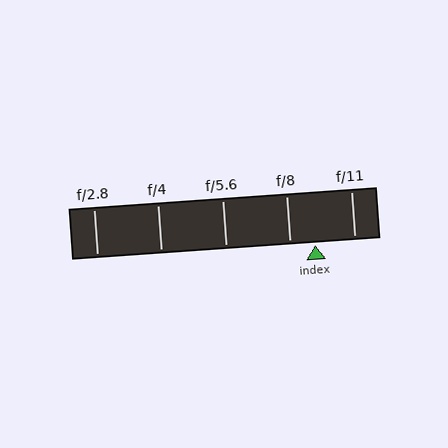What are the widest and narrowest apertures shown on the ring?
The widest aperture shown is f/2.8 and the narrowest is f/11.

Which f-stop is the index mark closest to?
The index mark is closest to f/8.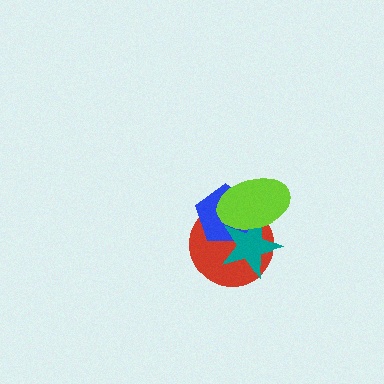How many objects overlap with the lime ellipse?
3 objects overlap with the lime ellipse.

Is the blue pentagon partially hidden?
Yes, it is partially covered by another shape.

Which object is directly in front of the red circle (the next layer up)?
The blue pentagon is directly in front of the red circle.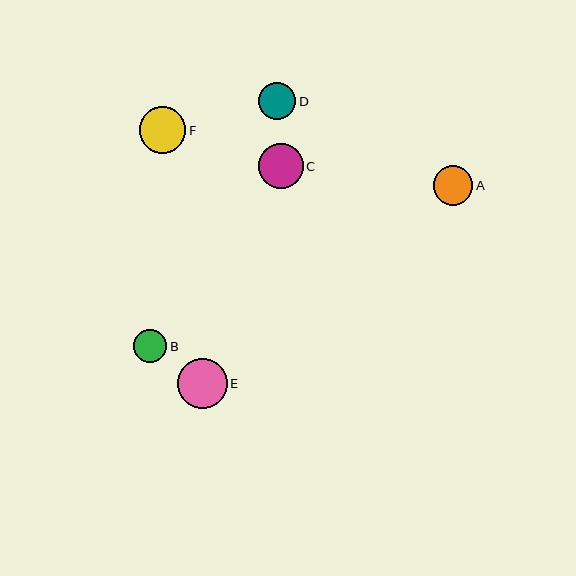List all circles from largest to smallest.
From largest to smallest: E, F, C, A, D, B.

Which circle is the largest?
Circle E is the largest with a size of approximately 50 pixels.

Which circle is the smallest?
Circle B is the smallest with a size of approximately 33 pixels.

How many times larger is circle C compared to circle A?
Circle C is approximately 1.1 times the size of circle A.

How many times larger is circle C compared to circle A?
Circle C is approximately 1.1 times the size of circle A.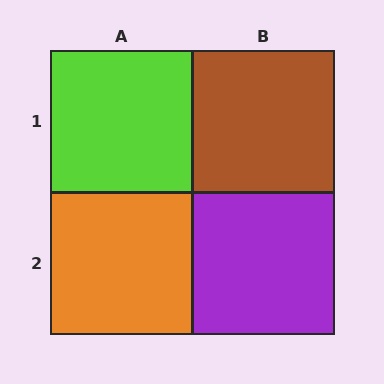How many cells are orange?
1 cell is orange.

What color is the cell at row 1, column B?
Brown.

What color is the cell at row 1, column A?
Lime.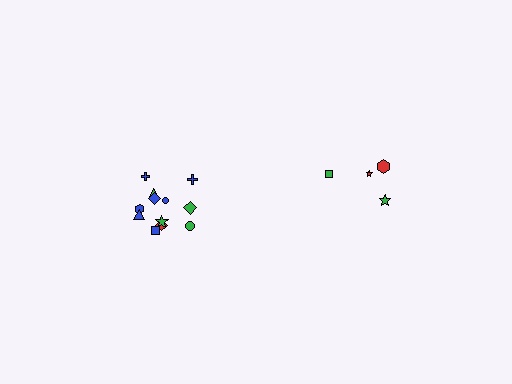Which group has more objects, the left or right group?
The left group.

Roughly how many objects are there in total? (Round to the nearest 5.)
Roughly 15 objects in total.